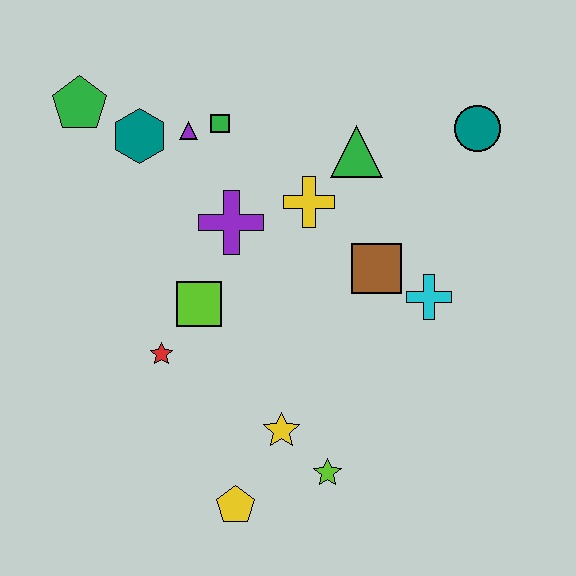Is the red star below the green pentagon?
Yes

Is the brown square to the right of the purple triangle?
Yes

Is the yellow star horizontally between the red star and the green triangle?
Yes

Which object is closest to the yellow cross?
The green triangle is closest to the yellow cross.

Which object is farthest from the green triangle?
The yellow pentagon is farthest from the green triangle.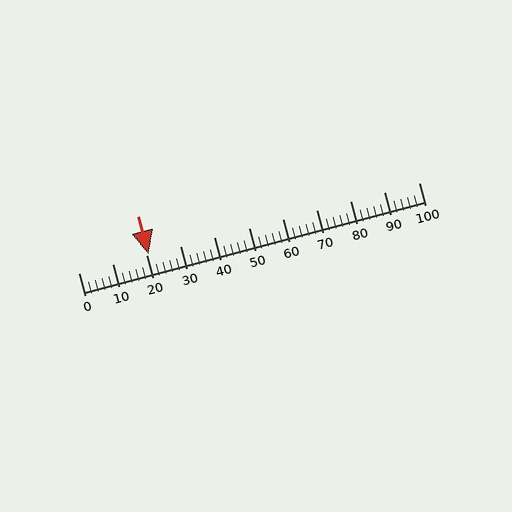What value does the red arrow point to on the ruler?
The red arrow points to approximately 21.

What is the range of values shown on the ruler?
The ruler shows values from 0 to 100.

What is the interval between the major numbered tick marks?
The major tick marks are spaced 10 units apart.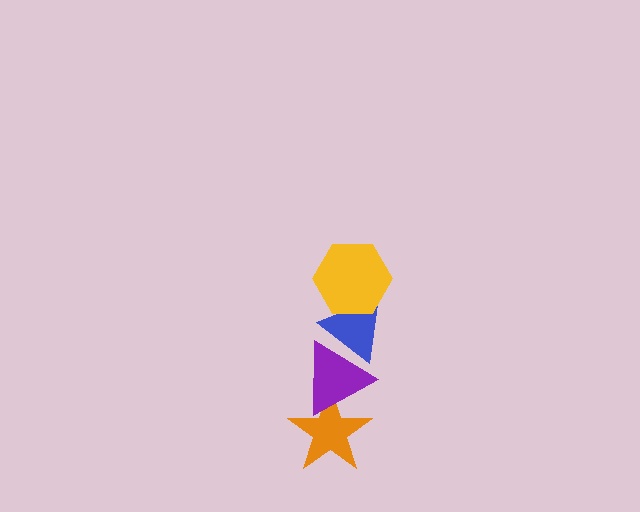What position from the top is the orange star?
The orange star is 4th from the top.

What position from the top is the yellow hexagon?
The yellow hexagon is 1st from the top.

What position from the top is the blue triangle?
The blue triangle is 2nd from the top.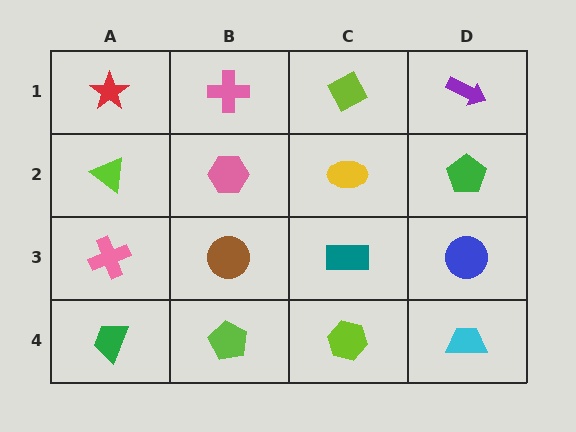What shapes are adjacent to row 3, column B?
A pink hexagon (row 2, column B), a lime pentagon (row 4, column B), a pink cross (row 3, column A), a teal rectangle (row 3, column C).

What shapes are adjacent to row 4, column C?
A teal rectangle (row 3, column C), a lime pentagon (row 4, column B), a cyan trapezoid (row 4, column D).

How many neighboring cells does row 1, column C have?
3.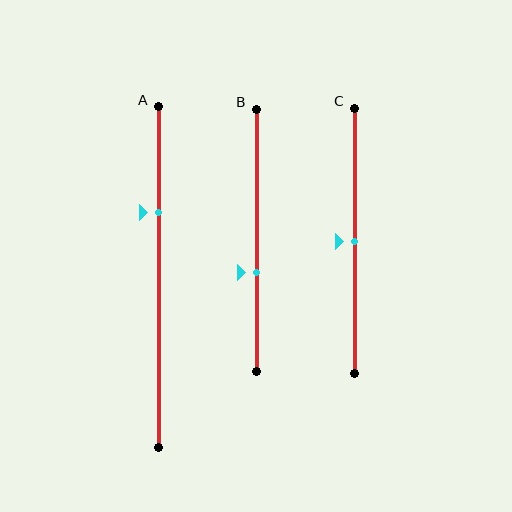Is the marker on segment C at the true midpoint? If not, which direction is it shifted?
Yes, the marker on segment C is at the true midpoint.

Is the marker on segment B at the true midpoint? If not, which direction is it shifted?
No, the marker on segment B is shifted downward by about 12% of the segment length.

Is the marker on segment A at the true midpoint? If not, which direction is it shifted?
No, the marker on segment A is shifted upward by about 19% of the segment length.